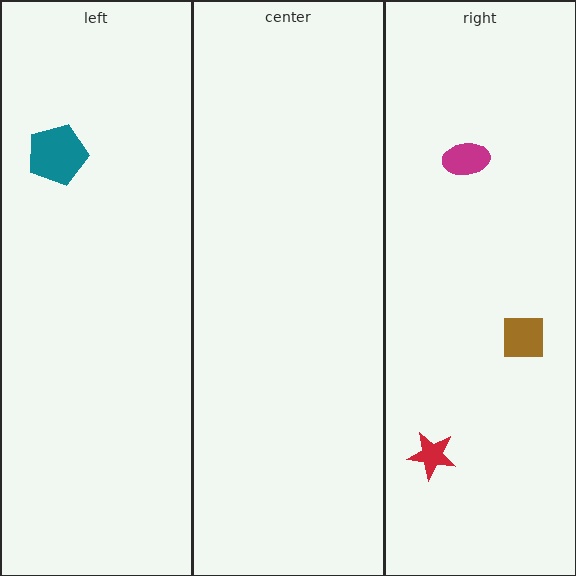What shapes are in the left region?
The teal pentagon.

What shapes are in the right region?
The brown square, the magenta ellipse, the red star.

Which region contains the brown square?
The right region.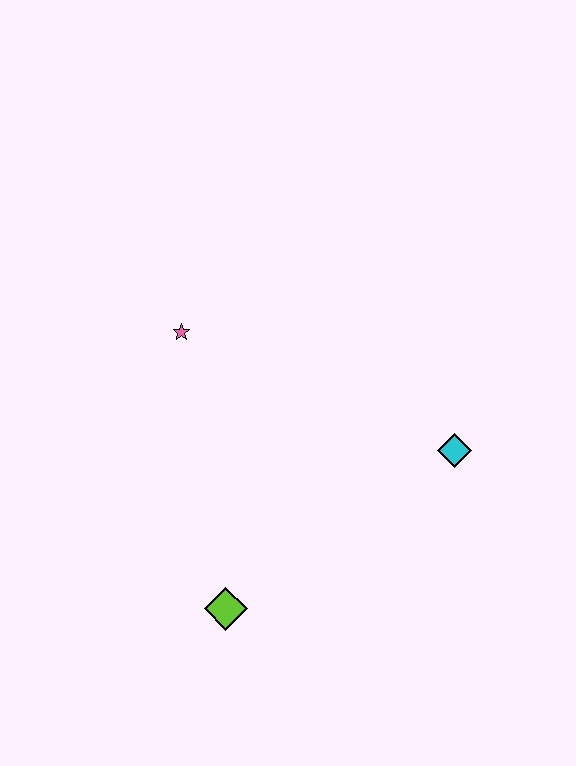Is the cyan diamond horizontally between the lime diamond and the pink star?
No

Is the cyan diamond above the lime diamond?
Yes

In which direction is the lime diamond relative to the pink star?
The lime diamond is below the pink star.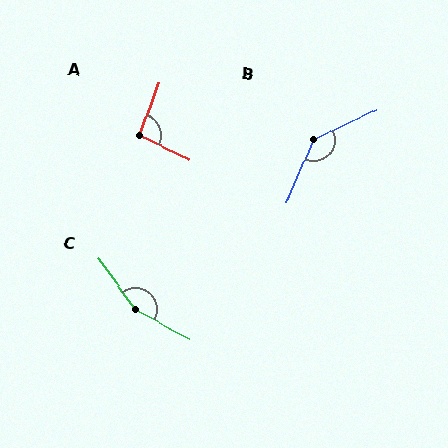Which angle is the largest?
C, at approximately 154 degrees.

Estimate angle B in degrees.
Approximately 139 degrees.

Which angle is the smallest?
A, at approximately 95 degrees.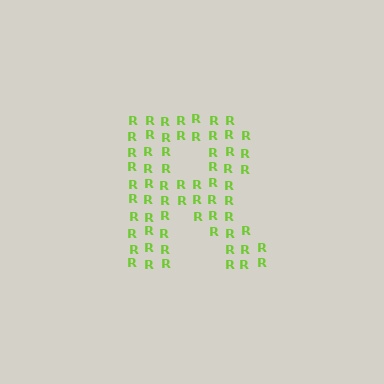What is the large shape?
The large shape is the letter R.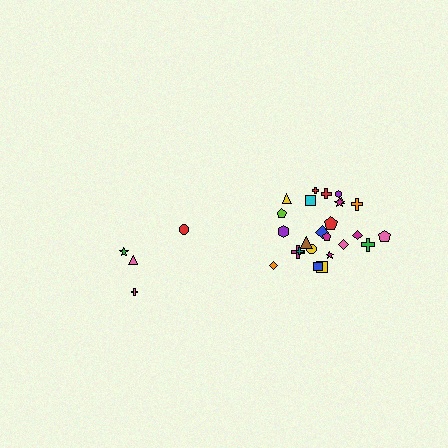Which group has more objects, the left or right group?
The right group.